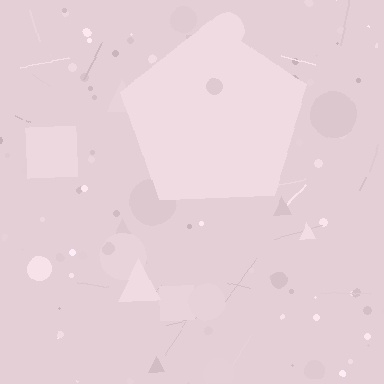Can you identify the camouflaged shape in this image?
The camouflaged shape is a pentagon.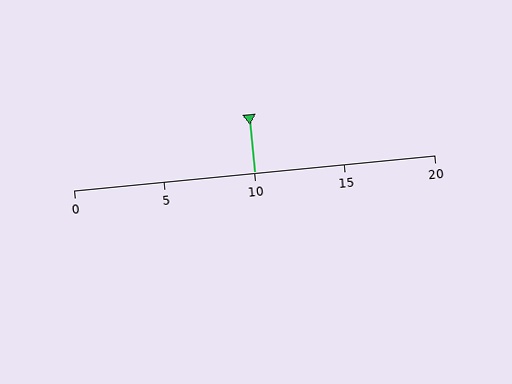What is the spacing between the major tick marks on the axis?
The major ticks are spaced 5 apart.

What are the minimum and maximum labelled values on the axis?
The axis runs from 0 to 20.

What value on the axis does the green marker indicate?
The marker indicates approximately 10.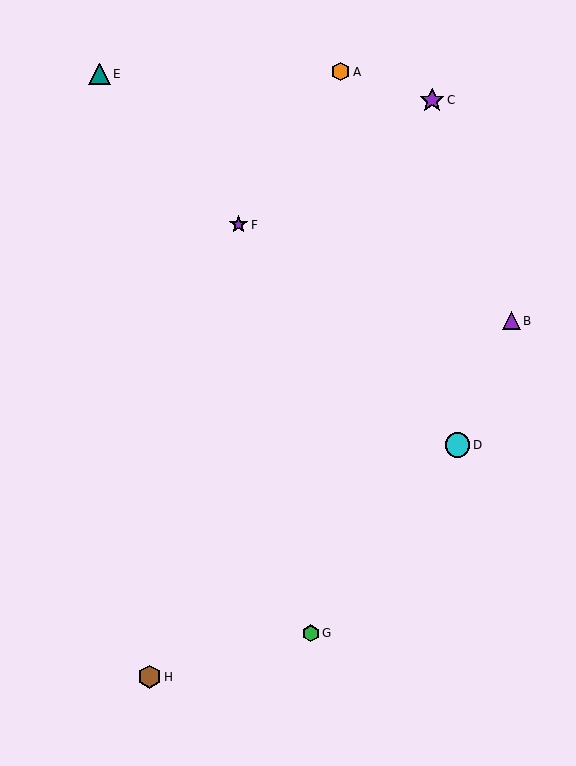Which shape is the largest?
The cyan circle (labeled D) is the largest.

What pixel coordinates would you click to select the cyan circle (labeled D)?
Click at (458, 445) to select the cyan circle D.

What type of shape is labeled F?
Shape F is a purple star.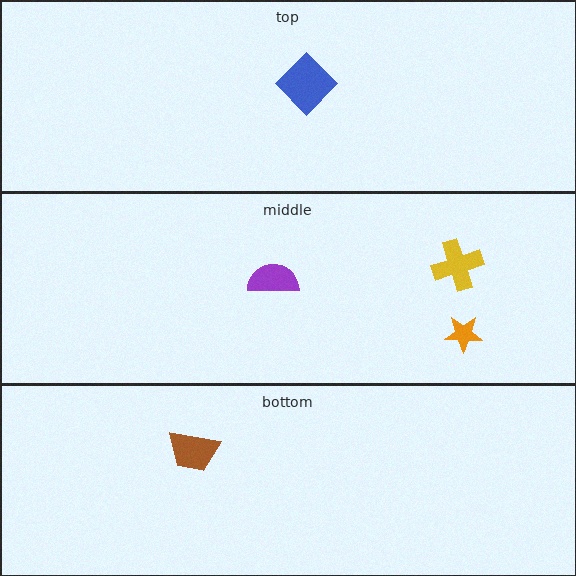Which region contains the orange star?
The middle region.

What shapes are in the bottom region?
The brown trapezoid.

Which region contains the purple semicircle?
The middle region.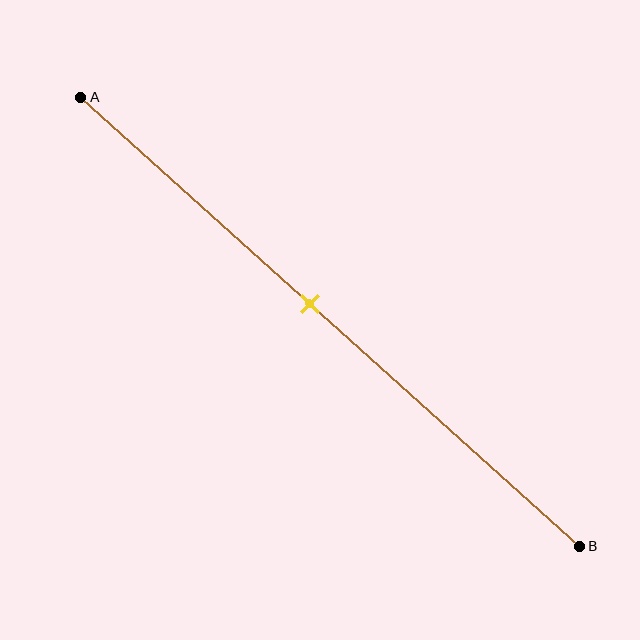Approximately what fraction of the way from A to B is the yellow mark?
The yellow mark is approximately 45% of the way from A to B.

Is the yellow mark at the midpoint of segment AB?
No, the mark is at about 45% from A, not at the 50% midpoint.